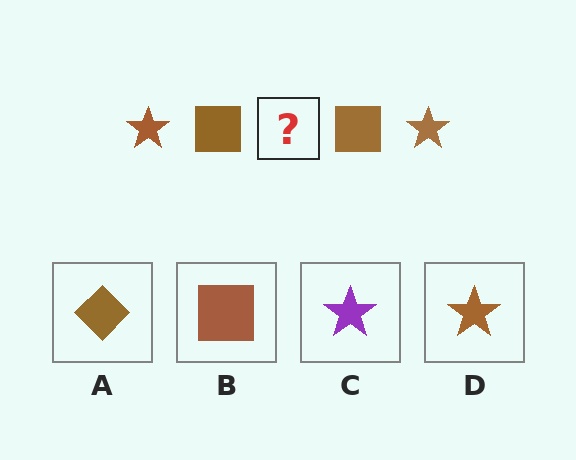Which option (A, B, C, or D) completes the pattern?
D.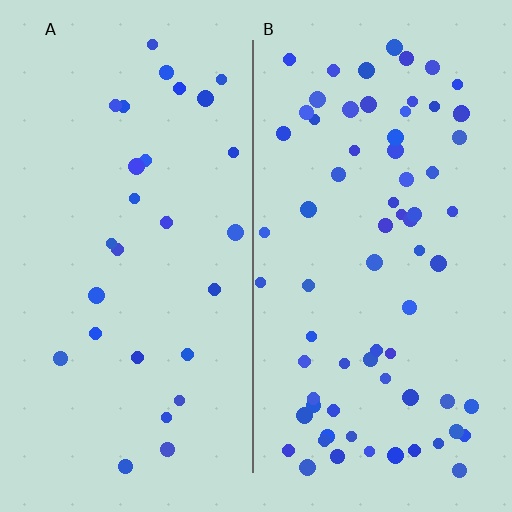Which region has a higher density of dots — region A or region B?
B (the right).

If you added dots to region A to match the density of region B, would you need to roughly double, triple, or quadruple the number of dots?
Approximately triple.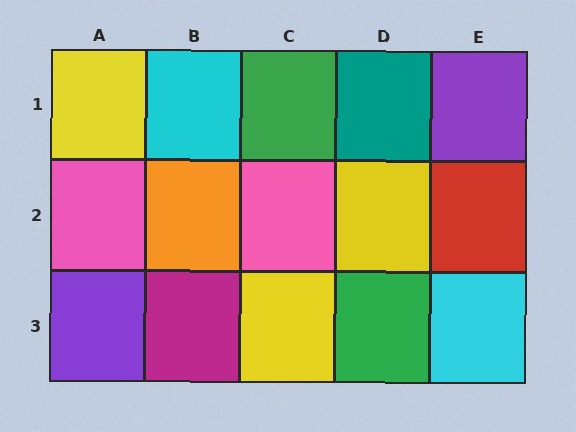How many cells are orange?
1 cell is orange.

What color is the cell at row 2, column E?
Red.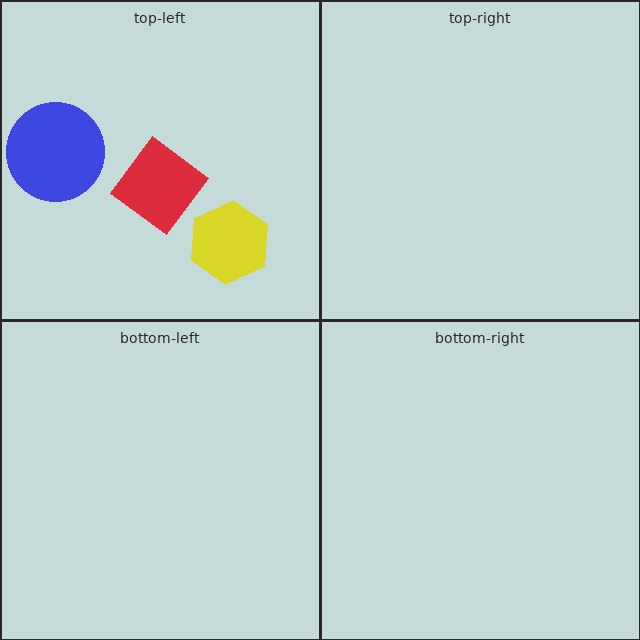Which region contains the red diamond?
The top-left region.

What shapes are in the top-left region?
The yellow hexagon, the red diamond, the blue circle.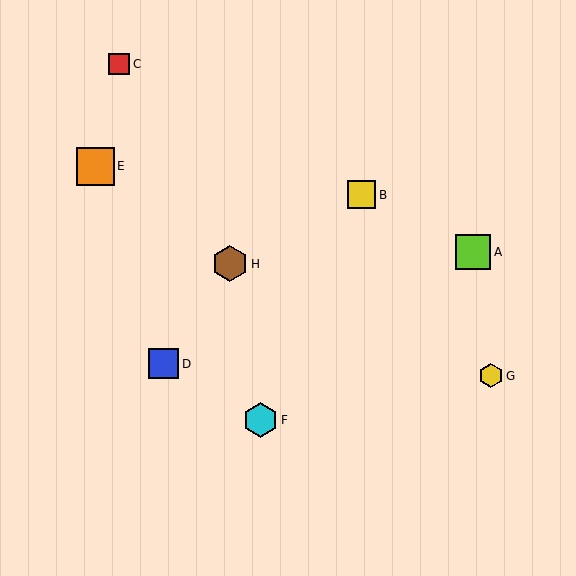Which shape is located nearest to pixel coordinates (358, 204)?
The yellow square (labeled B) at (362, 195) is nearest to that location.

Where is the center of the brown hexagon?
The center of the brown hexagon is at (230, 264).